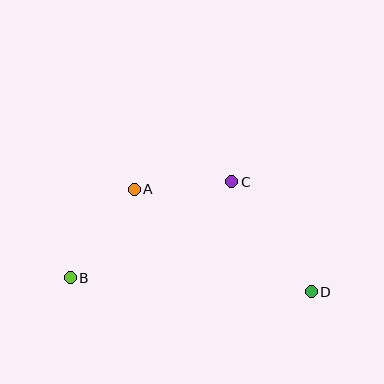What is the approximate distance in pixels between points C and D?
The distance between C and D is approximately 136 pixels.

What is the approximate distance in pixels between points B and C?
The distance between B and C is approximately 188 pixels.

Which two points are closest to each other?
Points A and C are closest to each other.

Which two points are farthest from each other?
Points B and D are farthest from each other.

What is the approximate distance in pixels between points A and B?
The distance between A and B is approximately 109 pixels.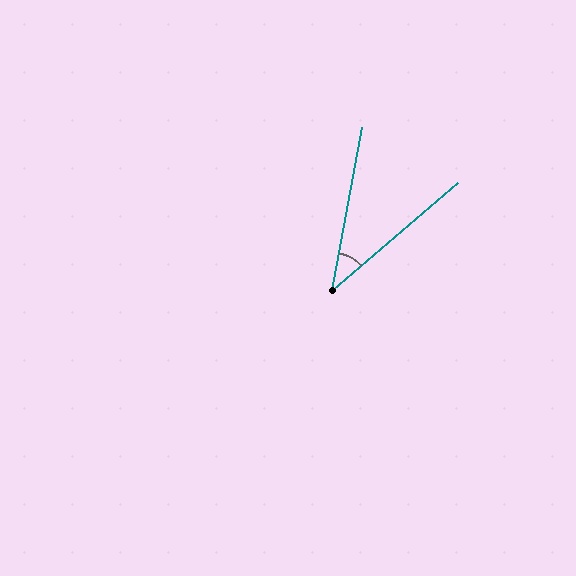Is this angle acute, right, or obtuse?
It is acute.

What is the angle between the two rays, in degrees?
Approximately 39 degrees.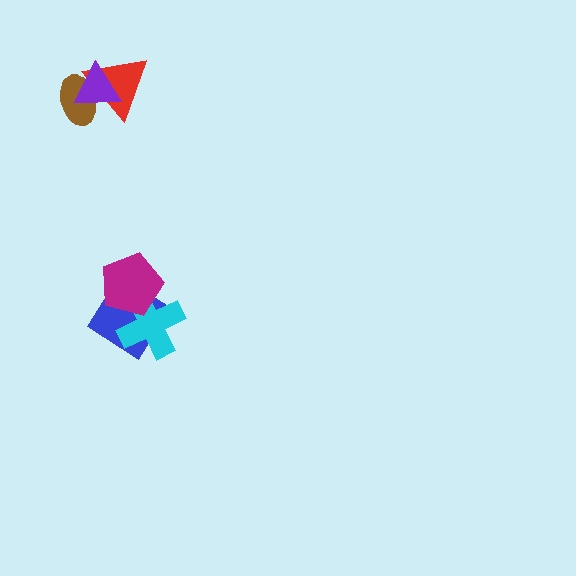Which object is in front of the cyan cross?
The magenta pentagon is in front of the cyan cross.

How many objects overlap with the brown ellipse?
2 objects overlap with the brown ellipse.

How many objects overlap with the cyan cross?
2 objects overlap with the cyan cross.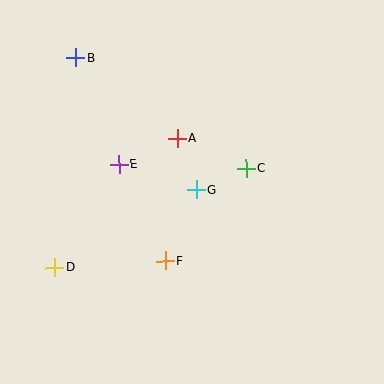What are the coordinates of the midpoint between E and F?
The midpoint between E and F is at (142, 213).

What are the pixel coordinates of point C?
Point C is at (246, 169).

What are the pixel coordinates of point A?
Point A is at (177, 138).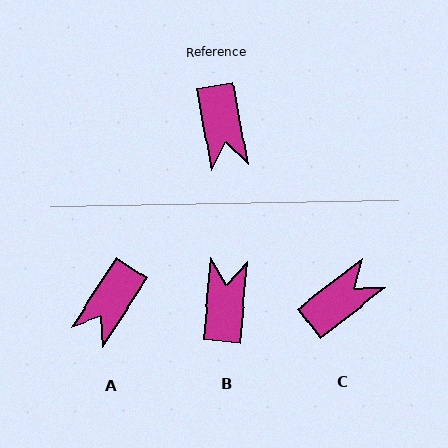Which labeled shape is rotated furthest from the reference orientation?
B, about 165 degrees away.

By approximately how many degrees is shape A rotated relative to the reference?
Approximately 44 degrees clockwise.